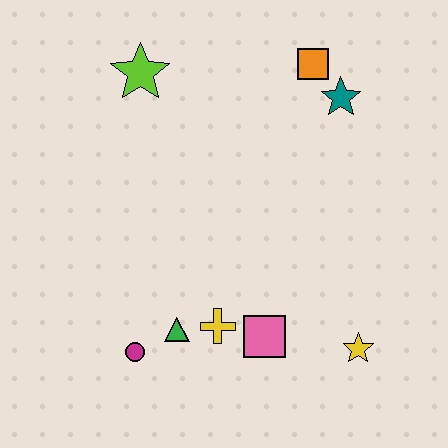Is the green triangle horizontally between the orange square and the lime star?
Yes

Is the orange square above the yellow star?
Yes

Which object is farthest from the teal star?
The magenta circle is farthest from the teal star.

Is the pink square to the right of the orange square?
No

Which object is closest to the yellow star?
The pink square is closest to the yellow star.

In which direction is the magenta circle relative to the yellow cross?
The magenta circle is to the left of the yellow cross.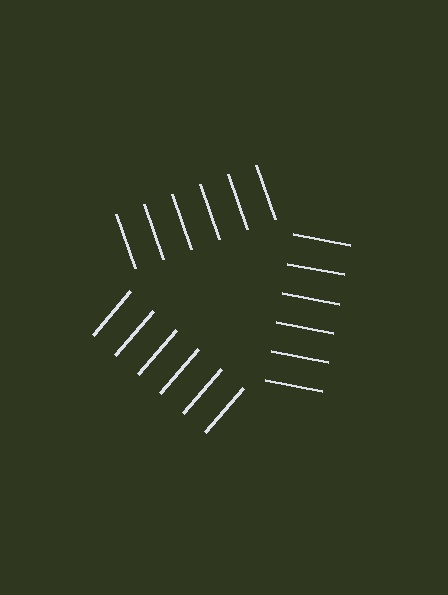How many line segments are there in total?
18 — 6 along each of the 3 edges.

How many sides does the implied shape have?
3 sides — the line-ends trace a triangle.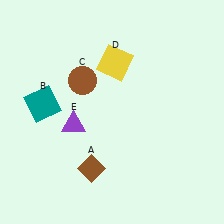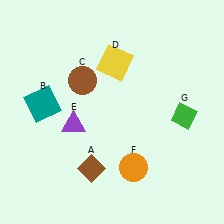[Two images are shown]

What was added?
An orange circle (F), a green diamond (G) were added in Image 2.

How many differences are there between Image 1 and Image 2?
There are 2 differences between the two images.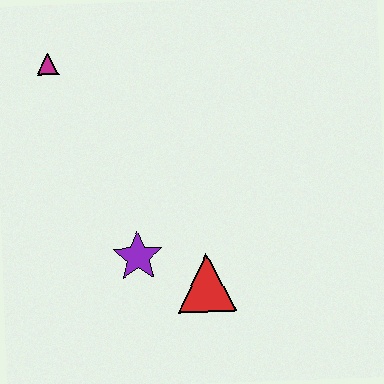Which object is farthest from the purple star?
The magenta triangle is farthest from the purple star.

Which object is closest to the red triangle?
The purple star is closest to the red triangle.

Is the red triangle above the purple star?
No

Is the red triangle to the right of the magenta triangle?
Yes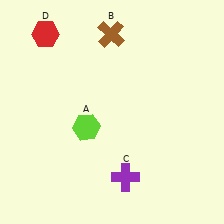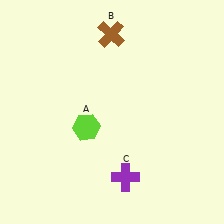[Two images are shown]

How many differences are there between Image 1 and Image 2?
There is 1 difference between the two images.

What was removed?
The red hexagon (D) was removed in Image 2.